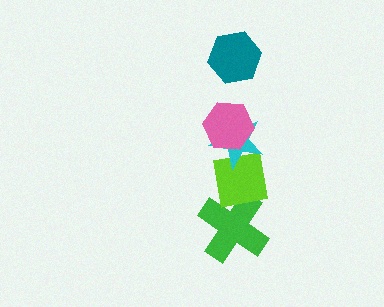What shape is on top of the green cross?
The lime square is on top of the green cross.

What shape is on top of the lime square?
The cyan star is on top of the lime square.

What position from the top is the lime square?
The lime square is 4th from the top.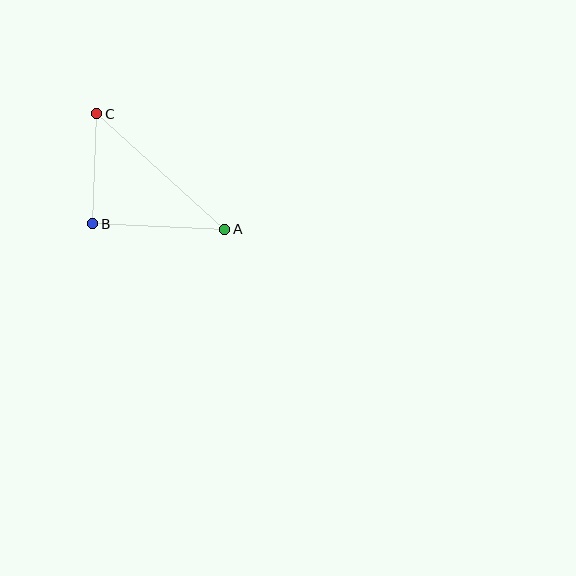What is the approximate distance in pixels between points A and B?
The distance between A and B is approximately 132 pixels.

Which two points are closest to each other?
Points B and C are closest to each other.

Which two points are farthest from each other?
Points A and C are farthest from each other.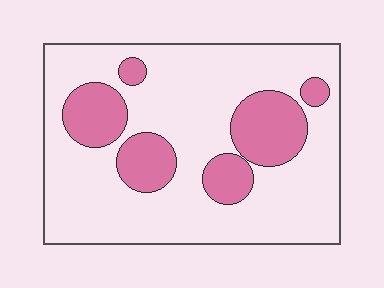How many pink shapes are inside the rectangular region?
6.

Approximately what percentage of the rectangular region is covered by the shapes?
Approximately 25%.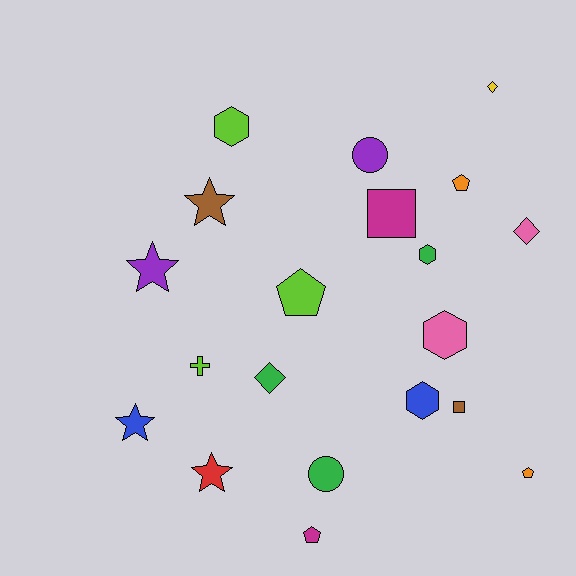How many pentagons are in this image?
There are 4 pentagons.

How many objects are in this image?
There are 20 objects.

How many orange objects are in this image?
There are 2 orange objects.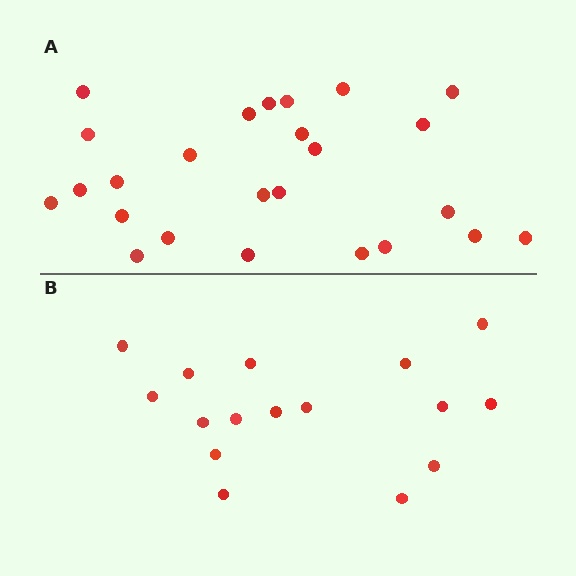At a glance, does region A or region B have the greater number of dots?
Region A (the top region) has more dots.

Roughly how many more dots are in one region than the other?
Region A has roughly 8 or so more dots than region B.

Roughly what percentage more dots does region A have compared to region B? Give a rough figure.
About 55% more.